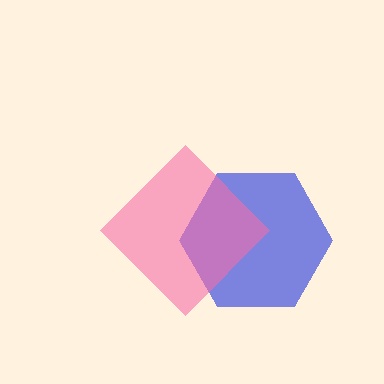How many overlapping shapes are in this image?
There are 2 overlapping shapes in the image.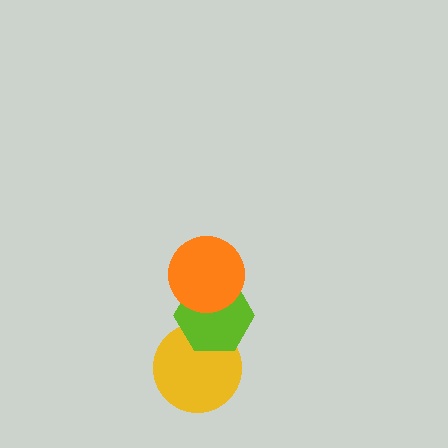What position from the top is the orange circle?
The orange circle is 1st from the top.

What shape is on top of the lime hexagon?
The orange circle is on top of the lime hexagon.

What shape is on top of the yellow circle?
The lime hexagon is on top of the yellow circle.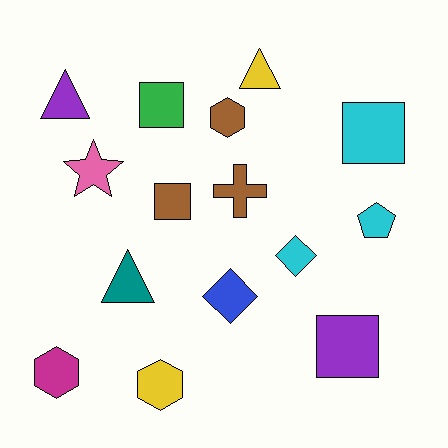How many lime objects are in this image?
There are no lime objects.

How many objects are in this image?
There are 15 objects.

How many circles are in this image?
There are no circles.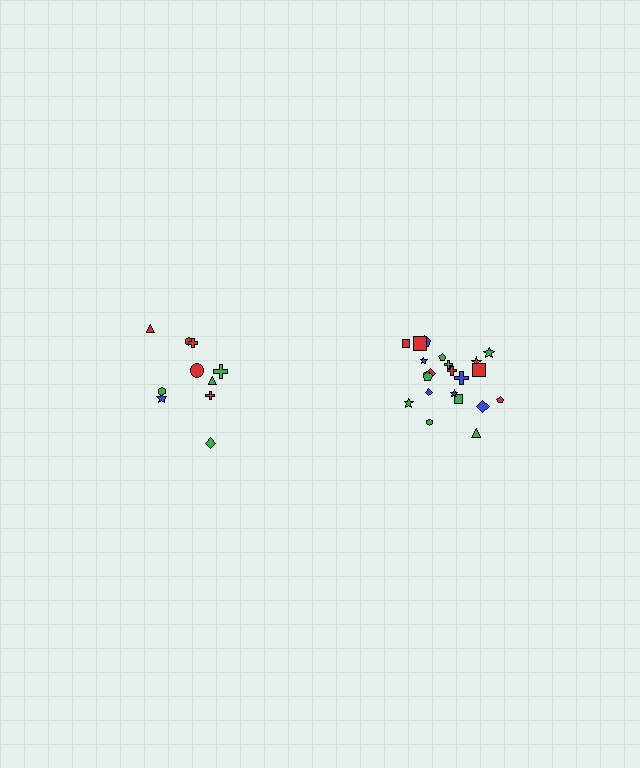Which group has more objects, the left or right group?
The right group.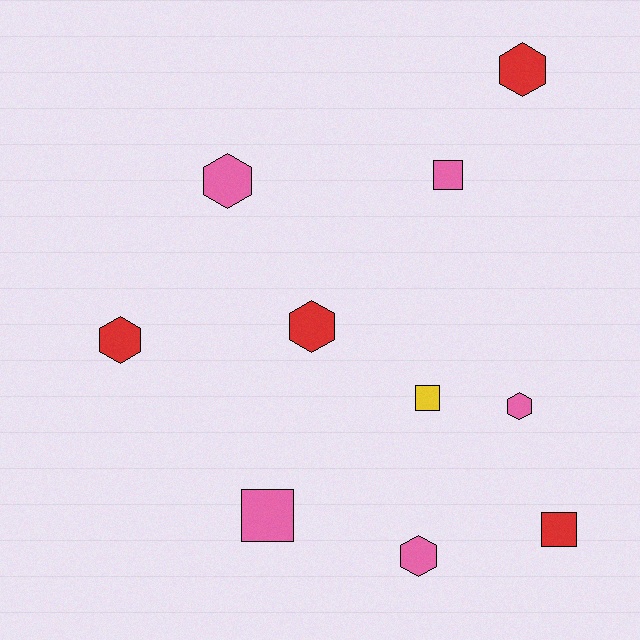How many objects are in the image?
There are 10 objects.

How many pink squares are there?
There are 2 pink squares.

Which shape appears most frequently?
Hexagon, with 6 objects.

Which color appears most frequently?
Pink, with 5 objects.